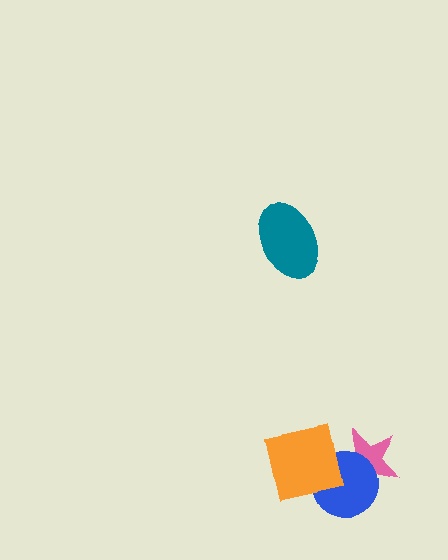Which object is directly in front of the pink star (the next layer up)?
The blue circle is directly in front of the pink star.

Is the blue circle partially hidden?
Yes, it is partially covered by another shape.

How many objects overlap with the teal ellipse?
0 objects overlap with the teal ellipse.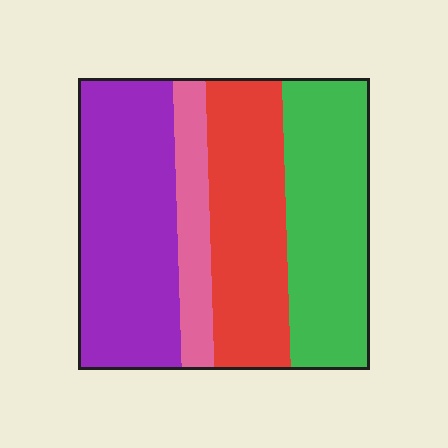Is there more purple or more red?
Purple.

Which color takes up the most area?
Purple, at roughly 35%.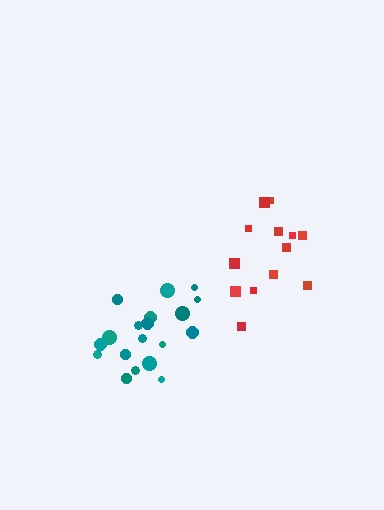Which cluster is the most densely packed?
Teal.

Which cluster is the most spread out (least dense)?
Red.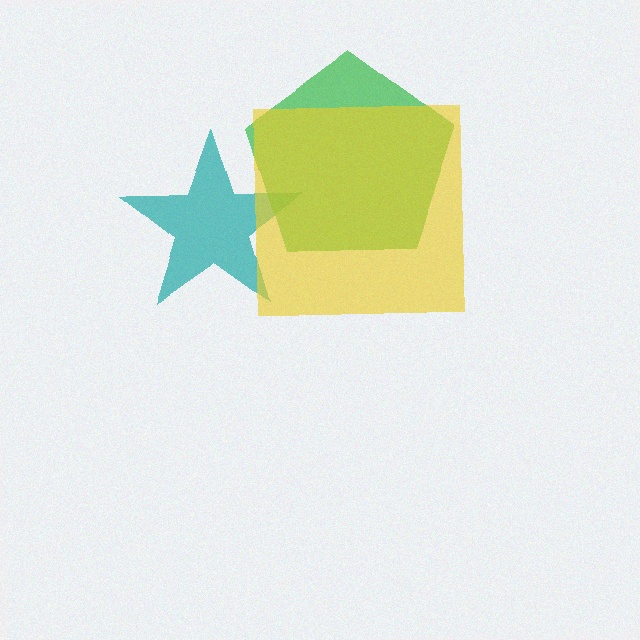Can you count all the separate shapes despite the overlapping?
Yes, there are 3 separate shapes.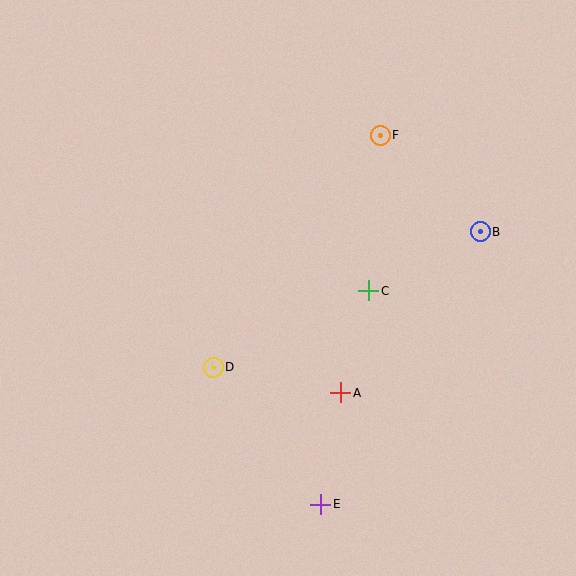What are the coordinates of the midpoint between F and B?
The midpoint between F and B is at (430, 183).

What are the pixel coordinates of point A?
Point A is at (341, 393).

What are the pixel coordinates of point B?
Point B is at (480, 232).